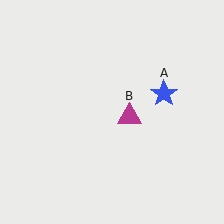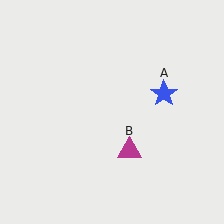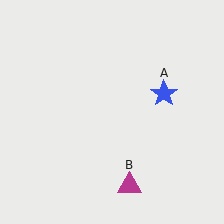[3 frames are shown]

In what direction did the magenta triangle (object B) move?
The magenta triangle (object B) moved down.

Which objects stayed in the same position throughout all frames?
Blue star (object A) remained stationary.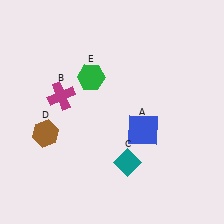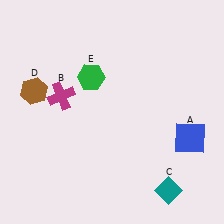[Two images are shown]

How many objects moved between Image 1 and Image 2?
3 objects moved between the two images.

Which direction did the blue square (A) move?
The blue square (A) moved right.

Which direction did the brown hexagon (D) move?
The brown hexagon (D) moved up.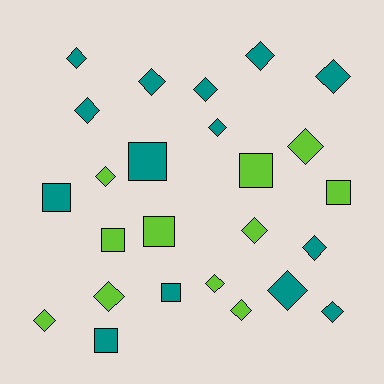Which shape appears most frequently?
Diamond, with 17 objects.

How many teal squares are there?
There are 4 teal squares.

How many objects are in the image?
There are 25 objects.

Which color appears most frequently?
Teal, with 14 objects.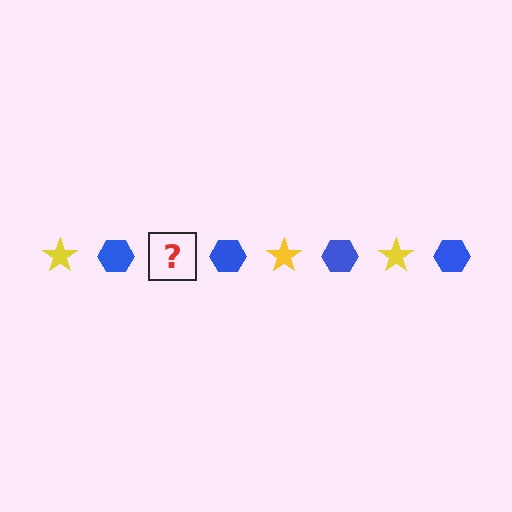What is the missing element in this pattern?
The missing element is a yellow star.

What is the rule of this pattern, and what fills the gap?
The rule is that the pattern alternates between yellow star and blue hexagon. The gap should be filled with a yellow star.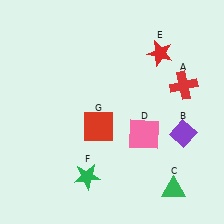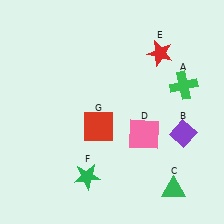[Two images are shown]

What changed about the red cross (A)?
In Image 1, A is red. In Image 2, it changed to green.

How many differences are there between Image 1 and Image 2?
There is 1 difference between the two images.